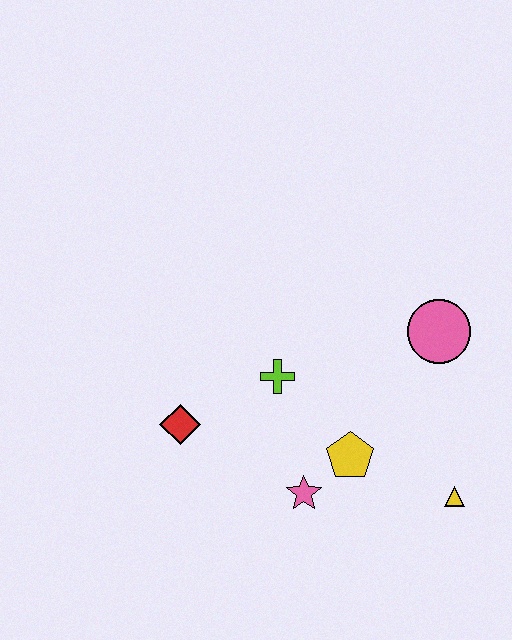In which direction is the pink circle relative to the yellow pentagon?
The pink circle is above the yellow pentagon.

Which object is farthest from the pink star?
The pink circle is farthest from the pink star.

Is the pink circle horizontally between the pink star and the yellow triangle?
Yes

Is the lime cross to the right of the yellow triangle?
No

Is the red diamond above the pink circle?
No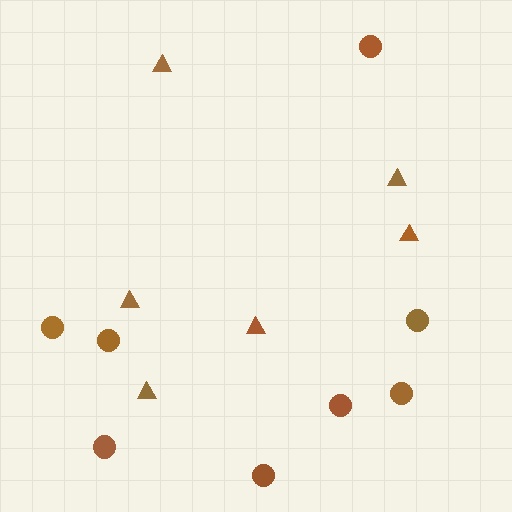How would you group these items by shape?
There are 2 groups: one group of triangles (6) and one group of circles (8).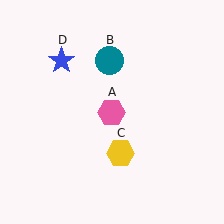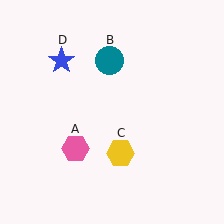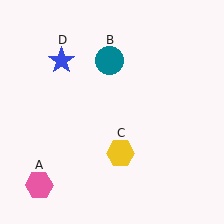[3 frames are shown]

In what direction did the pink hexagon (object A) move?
The pink hexagon (object A) moved down and to the left.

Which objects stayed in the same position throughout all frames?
Teal circle (object B) and yellow hexagon (object C) and blue star (object D) remained stationary.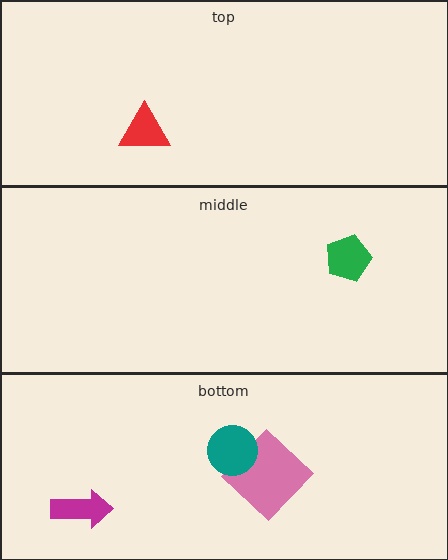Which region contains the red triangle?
The top region.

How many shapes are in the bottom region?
3.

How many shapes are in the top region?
1.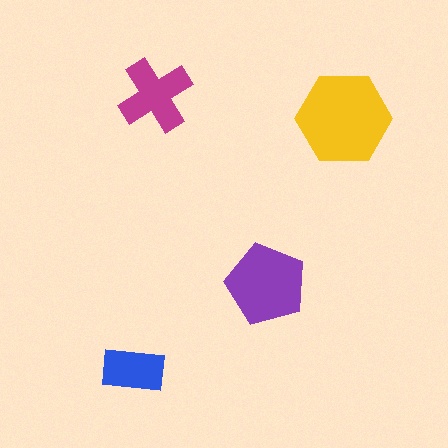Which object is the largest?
The yellow hexagon.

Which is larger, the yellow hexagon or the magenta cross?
The yellow hexagon.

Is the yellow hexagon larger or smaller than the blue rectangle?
Larger.